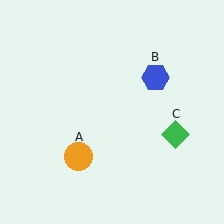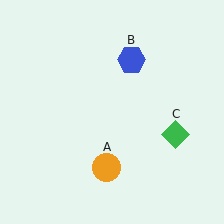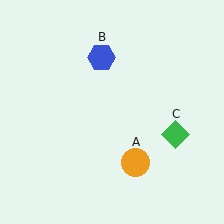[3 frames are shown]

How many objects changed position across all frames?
2 objects changed position: orange circle (object A), blue hexagon (object B).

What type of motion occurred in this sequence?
The orange circle (object A), blue hexagon (object B) rotated counterclockwise around the center of the scene.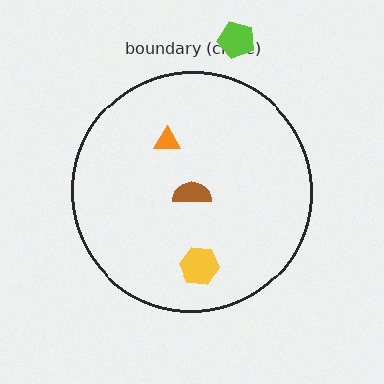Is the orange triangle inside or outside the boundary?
Inside.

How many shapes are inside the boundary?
3 inside, 1 outside.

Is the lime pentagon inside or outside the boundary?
Outside.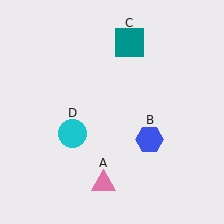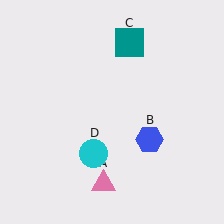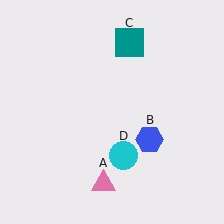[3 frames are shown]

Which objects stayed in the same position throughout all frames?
Pink triangle (object A) and blue hexagon (object B) and teal square (object C) remained stationary.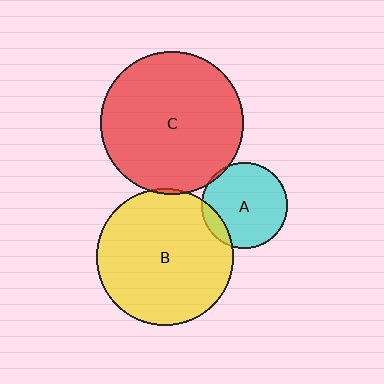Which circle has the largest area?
Circle C (red).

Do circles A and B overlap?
Yes.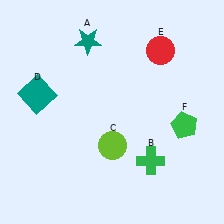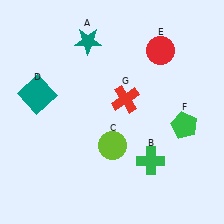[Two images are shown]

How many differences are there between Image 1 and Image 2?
There is 1 difference between the two images.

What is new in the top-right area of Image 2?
A red cross (G) was added in the top-right area of Image 2.